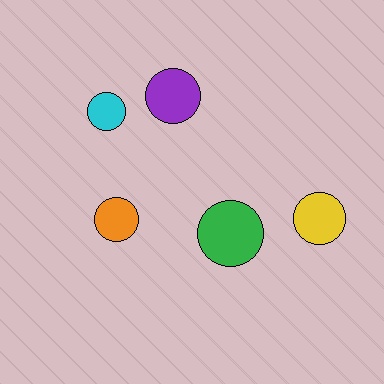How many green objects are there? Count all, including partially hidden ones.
There is 1 green object.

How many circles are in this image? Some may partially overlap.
There are 5 circles.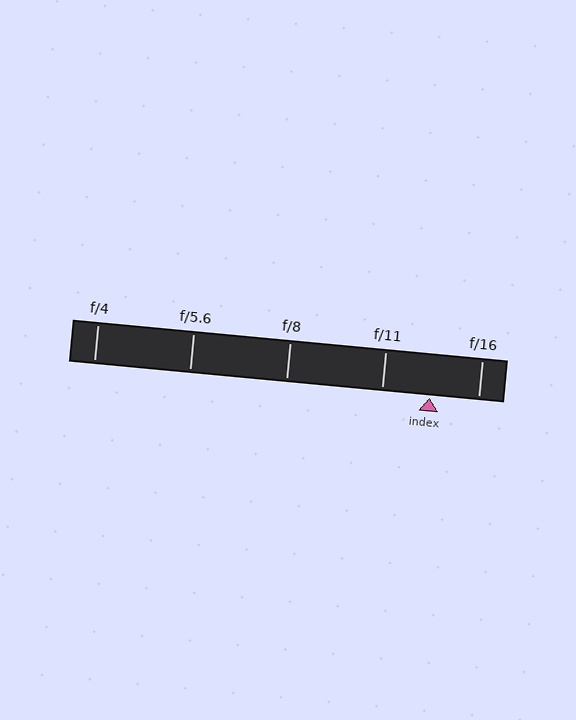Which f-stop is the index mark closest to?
The index mark is closest to f/11.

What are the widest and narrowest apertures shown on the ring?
The widest aperture shown is f/4 and the narrowest is f/16.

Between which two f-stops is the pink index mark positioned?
The index mark is between f/11 and f/16.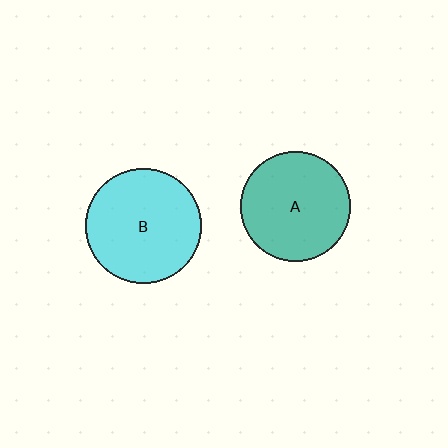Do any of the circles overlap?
No, none of the circles overlap.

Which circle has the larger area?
Circle B (cyan).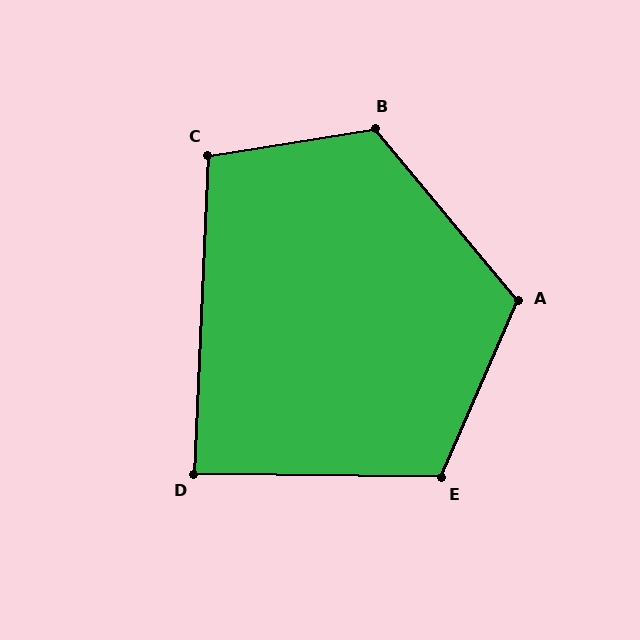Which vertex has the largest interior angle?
B, at approximately 121 degrees.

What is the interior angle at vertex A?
Approximately 117 degrees (obtuse).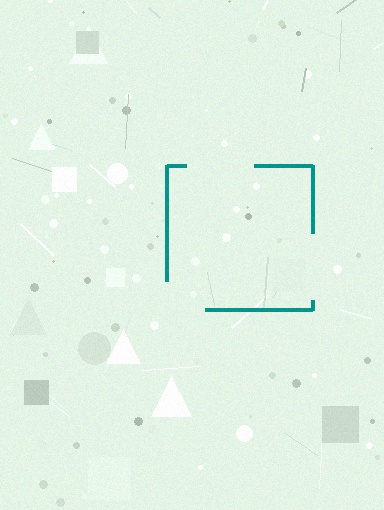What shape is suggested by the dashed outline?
The dashed outline suggests a square.